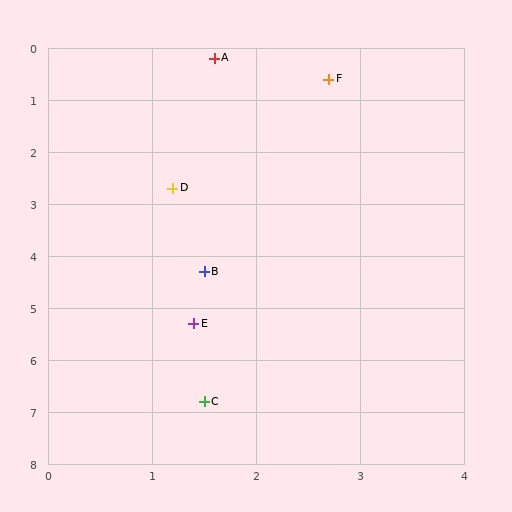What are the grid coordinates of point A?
Point A is at approximately (1.6, 0.2).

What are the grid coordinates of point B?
Point B is at approximately (1.5, 4.3).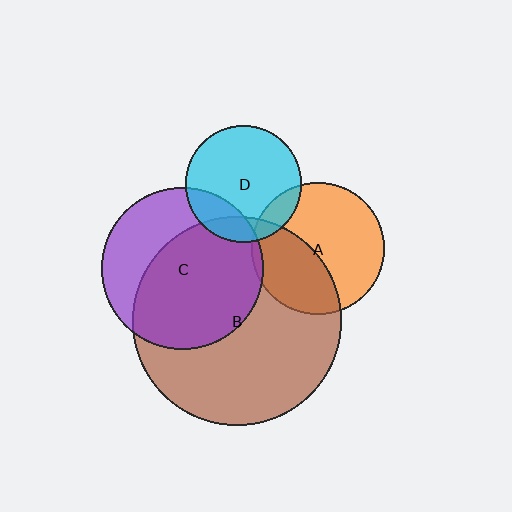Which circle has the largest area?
Circle B (brown).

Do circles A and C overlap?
Yes.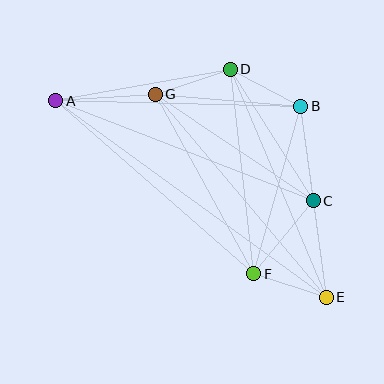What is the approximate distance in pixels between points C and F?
The distance between C and F is approximately 94 pixels.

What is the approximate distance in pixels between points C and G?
The distance between C and G is approximately 191 pixels.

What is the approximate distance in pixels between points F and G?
The distance between F and G is approximately 205 pixels.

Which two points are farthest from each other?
Points A and E are farthest from each other.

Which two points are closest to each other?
Points E and F are closest to each other.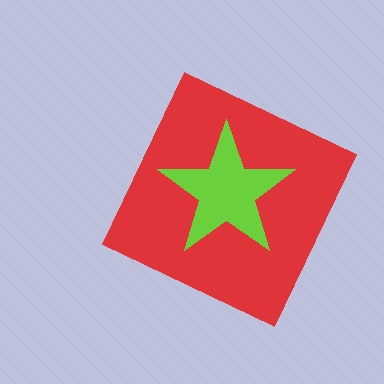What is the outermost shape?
The red diamond.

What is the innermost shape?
The lime star.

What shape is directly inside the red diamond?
The lime star.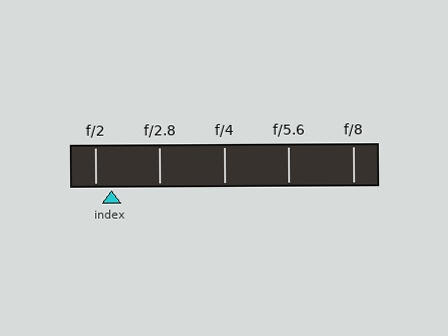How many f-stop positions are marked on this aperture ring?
There are 5 f-stop positions marked.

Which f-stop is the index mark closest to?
The index mark is closest to f/2.